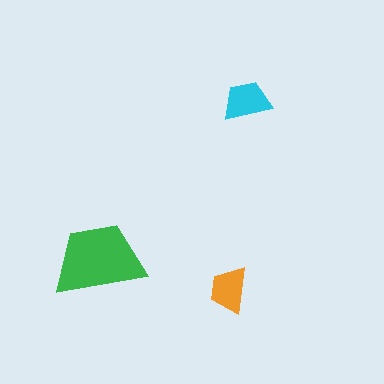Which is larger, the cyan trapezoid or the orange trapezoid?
The cyan one.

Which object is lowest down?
The orange trapezoid is bottommost.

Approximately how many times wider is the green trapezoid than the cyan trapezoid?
About 2 times wider.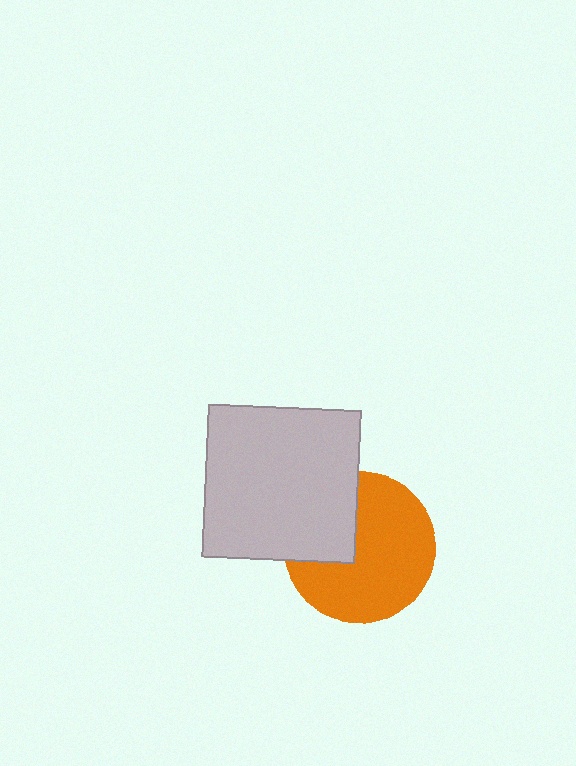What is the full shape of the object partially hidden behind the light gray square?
The partially hidden object is an orange circle.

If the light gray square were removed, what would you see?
You would see the complete orange circle.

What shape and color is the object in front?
The object in front is a light gray square.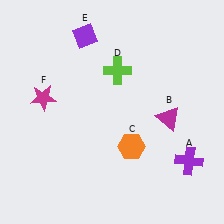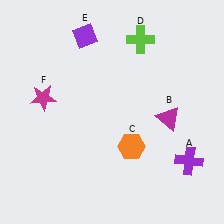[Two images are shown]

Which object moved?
The lime cross (D) moved up.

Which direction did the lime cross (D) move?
The lime cross (D) moved up.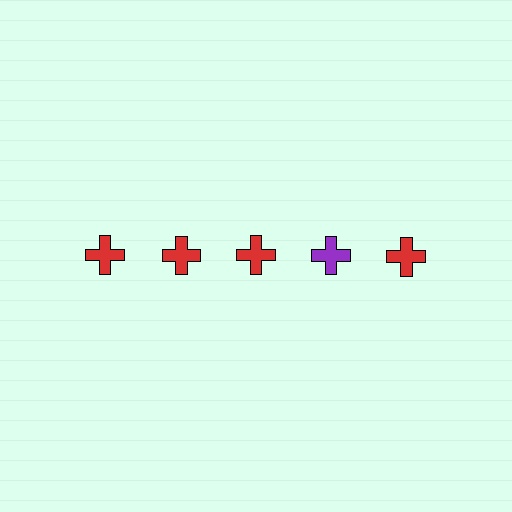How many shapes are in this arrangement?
There are 5 shapes arranged in a grid pattern.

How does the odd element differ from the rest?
It has a different color: purple instead of red.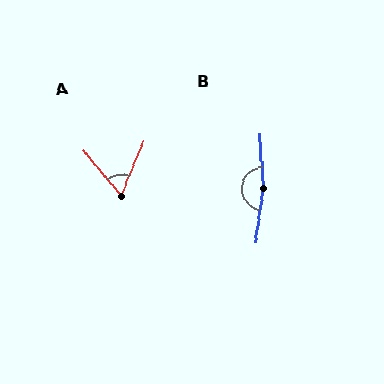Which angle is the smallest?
A, at approximately 63 degrees.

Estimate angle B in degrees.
Approximately 168 degrees.